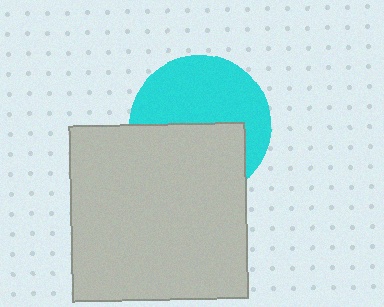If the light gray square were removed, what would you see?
You would see the complete cyan circle.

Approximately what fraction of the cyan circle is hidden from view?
Roughly 45% of the cyan circle is hidden behind the light gray square.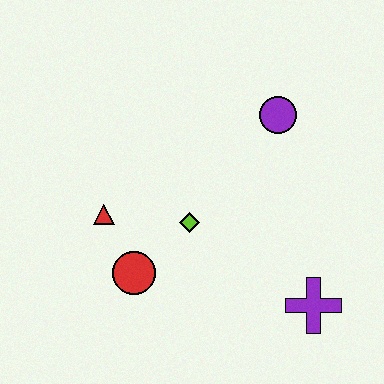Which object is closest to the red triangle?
The red circle is closest to the red triangle.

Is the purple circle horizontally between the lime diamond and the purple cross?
Yes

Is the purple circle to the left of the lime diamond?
No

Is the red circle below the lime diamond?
Yes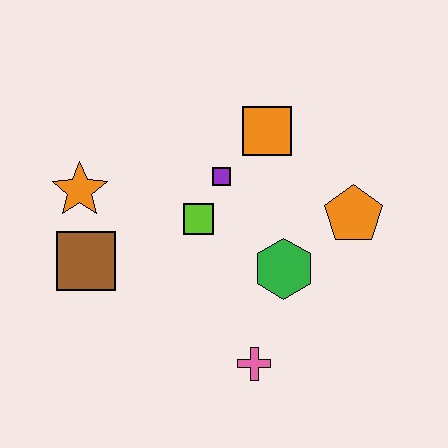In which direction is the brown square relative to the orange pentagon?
The brown square is to the left of the orange pentagon.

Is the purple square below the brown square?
No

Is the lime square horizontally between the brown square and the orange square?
Yes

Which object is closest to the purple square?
The lime square is closest to the purple square.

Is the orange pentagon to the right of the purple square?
Yes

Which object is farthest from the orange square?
The pink cross is farthest from the orange square.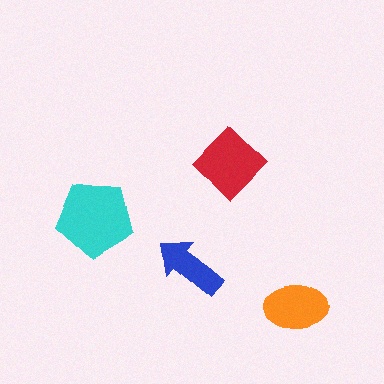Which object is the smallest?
The blue arrow.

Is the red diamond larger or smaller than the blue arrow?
Larger.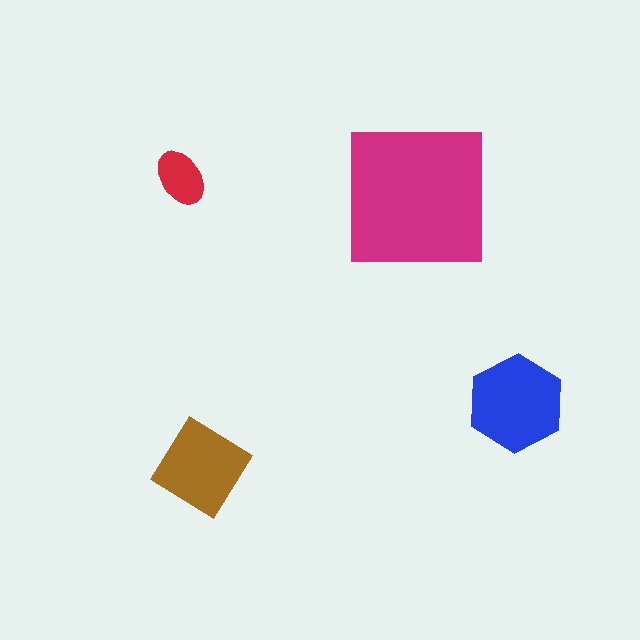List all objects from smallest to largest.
The red ellipse, the brown diamond, the blue hexagon, the magenta square.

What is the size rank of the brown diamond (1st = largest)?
3rd.